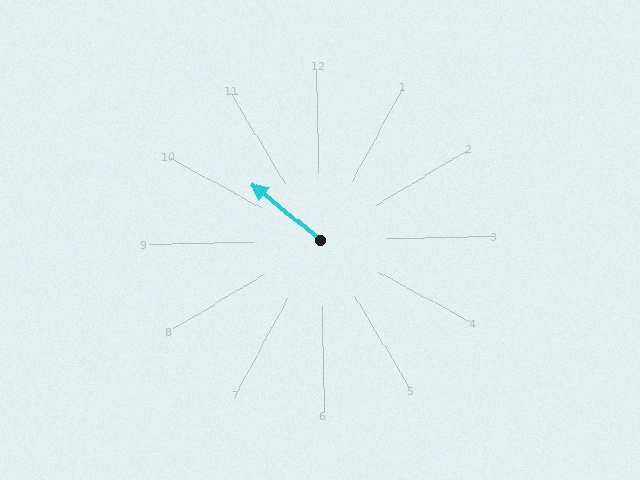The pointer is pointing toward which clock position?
Roughly 10 o'clock.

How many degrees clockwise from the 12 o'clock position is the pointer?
Approximately 311 degrees.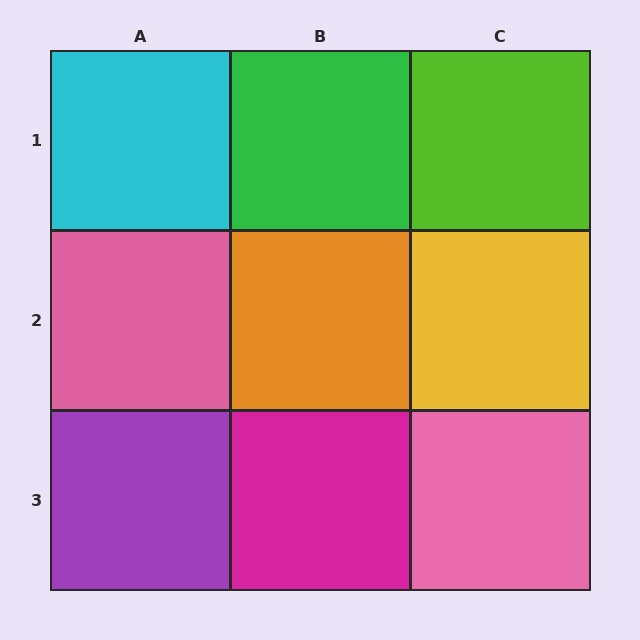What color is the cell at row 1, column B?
Green.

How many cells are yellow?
1 cell is yellow.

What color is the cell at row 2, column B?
Orange.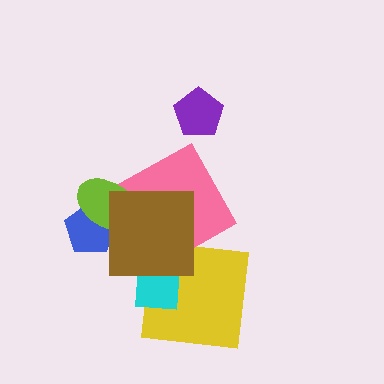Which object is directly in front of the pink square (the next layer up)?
The lime ellipse is directly in front of the pink square.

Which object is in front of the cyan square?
The brown square is in front of the cyan square.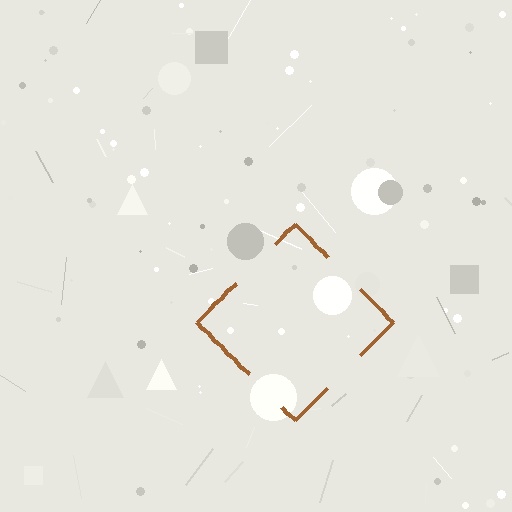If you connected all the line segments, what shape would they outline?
They would outline a diamond.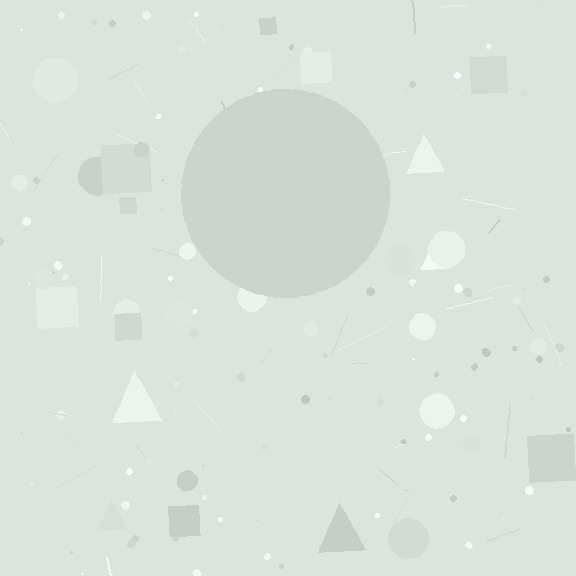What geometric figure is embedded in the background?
A circle is embedded in the background.